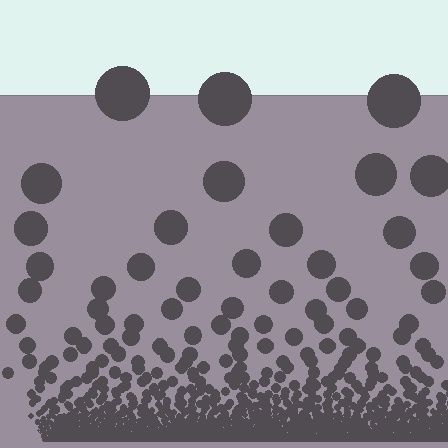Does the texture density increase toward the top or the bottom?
Density increases toward the bottom.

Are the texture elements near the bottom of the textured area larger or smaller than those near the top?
Smaller. The gradient is inverted — elements near the bottom are smaller and denser.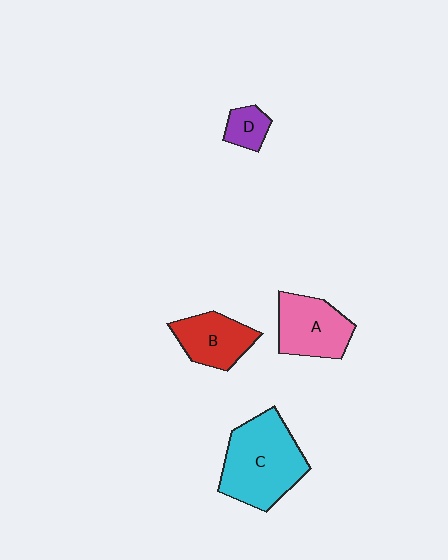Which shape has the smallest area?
Shape D (purple).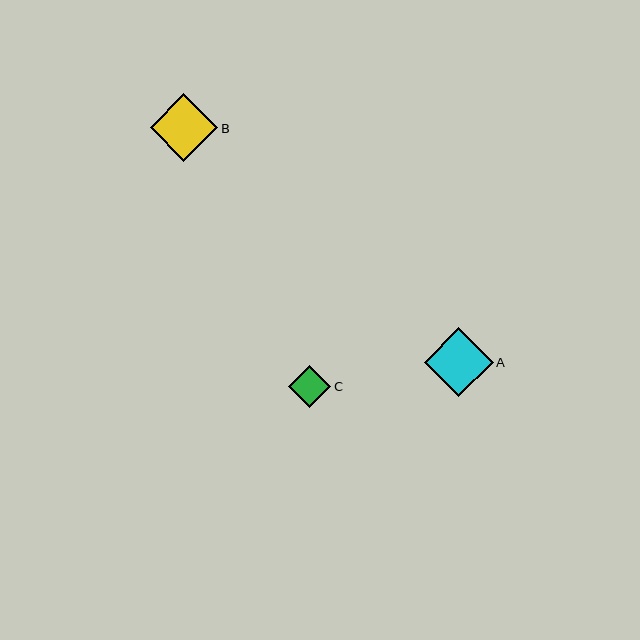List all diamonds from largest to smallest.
From largest to smallest: A, B, C.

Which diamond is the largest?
Diamond A is the largest with a size of approximately 69 pixels.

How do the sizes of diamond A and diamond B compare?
Diamond A and diamond B are approximately the same size.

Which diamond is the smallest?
Diamond C is the smallest with a size of approximately 42 pixels.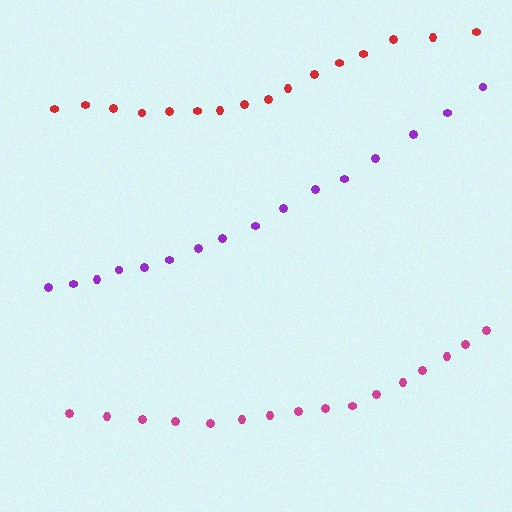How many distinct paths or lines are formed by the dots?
There are 3 distinct paths.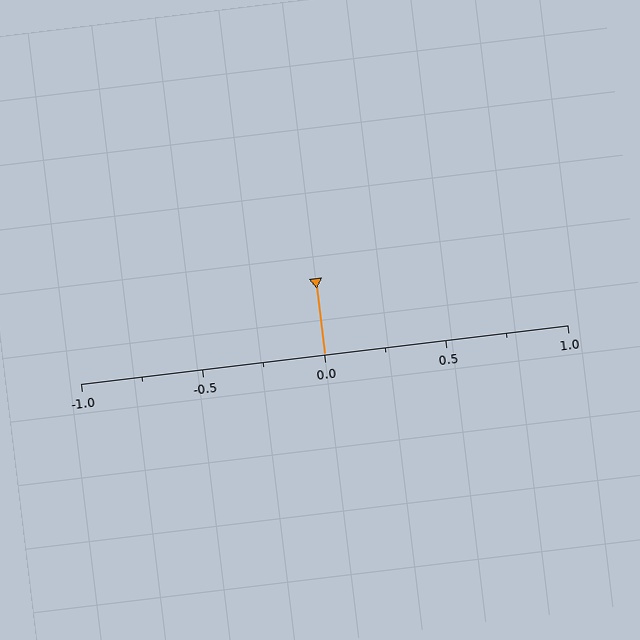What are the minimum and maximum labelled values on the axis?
The axis runs from -1.0 to 1.0.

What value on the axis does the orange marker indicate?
The marker indicates approximately 0.